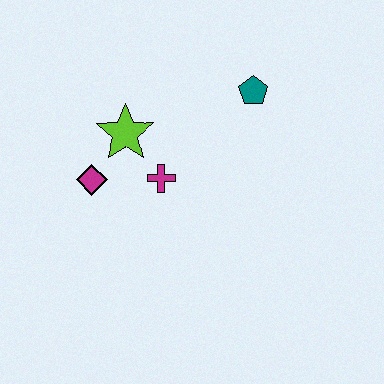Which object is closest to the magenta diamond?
The lime star is closest to the magenta diamond.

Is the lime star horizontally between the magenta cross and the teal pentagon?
No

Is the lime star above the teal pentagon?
No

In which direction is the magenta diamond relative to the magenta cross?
The magenta diamond is to the left of the magenta cross.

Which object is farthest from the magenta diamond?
The teal pentagon is farthest from the magenta diamond.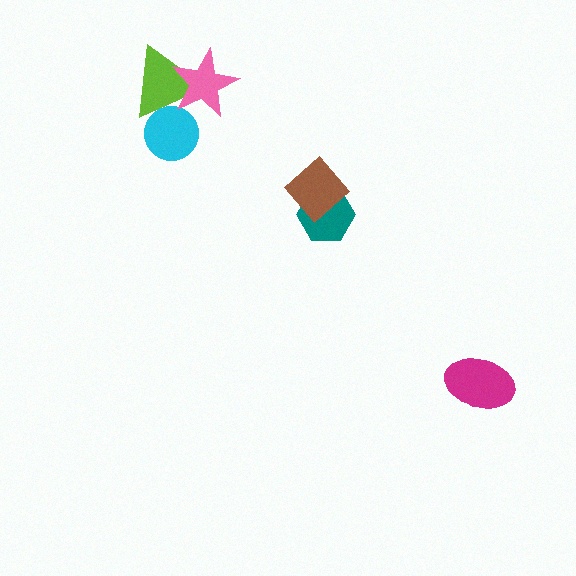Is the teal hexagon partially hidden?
Yes, it is partially covered by another shape.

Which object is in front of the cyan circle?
The lime triangle is in front of the cyan circle.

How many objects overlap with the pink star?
1 object overlaps with the pink star.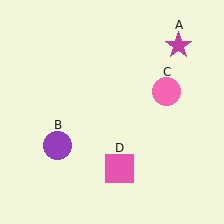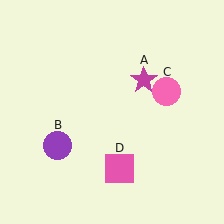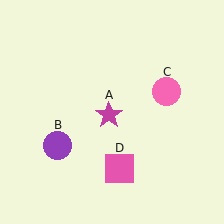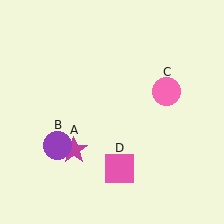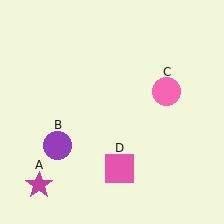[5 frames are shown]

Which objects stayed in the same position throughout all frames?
Purple circle (object B) and pink circle (object C) and pink square (object D) remained stationary.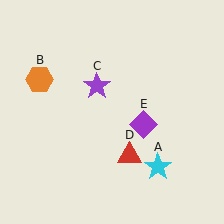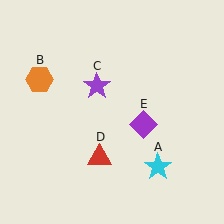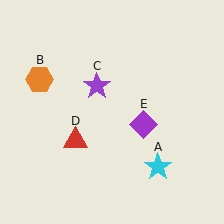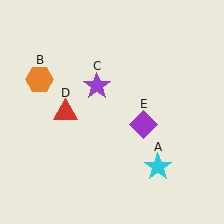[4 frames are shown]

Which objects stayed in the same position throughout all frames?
Cyan star (object A) and orange hexagon (object B) and purple star (object C) and purple diamond (object E) remained stationary.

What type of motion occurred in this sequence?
The red triangle (object D) rotated clockwise around the center of the scene.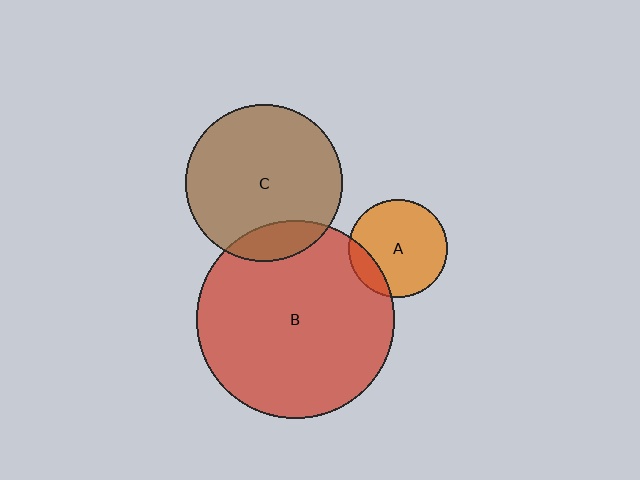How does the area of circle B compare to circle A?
Approximately 4.1 times.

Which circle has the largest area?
Circle B (red).